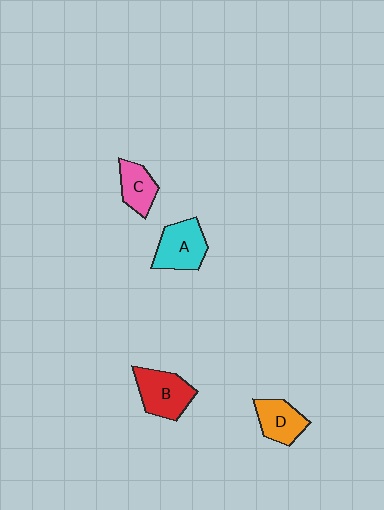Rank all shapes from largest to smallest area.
From largest to smallest: B (red), A (cyan), D (orange), C (pink).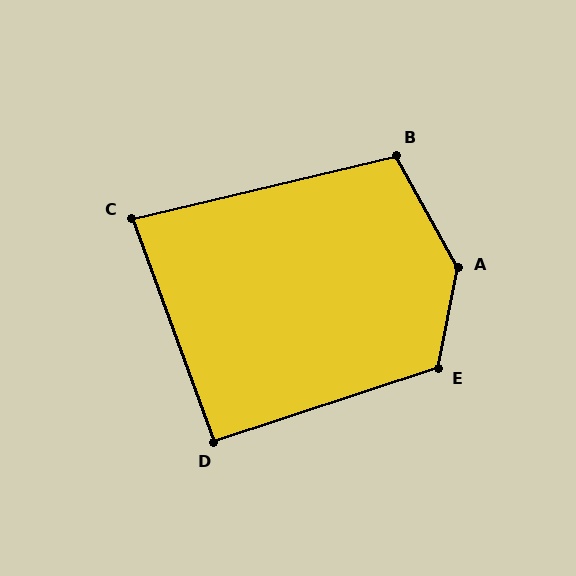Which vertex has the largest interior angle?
A, at approximately 140 degrees.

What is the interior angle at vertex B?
Approximately 105 degrees (obtuse).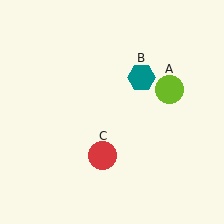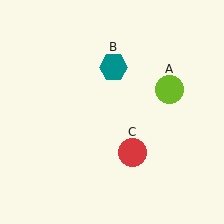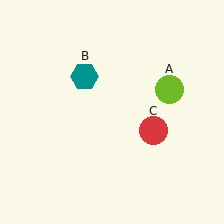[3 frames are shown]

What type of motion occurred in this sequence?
The teal hexagon (object B), red circle (object C) rotated counterclockwise around the center of the scene.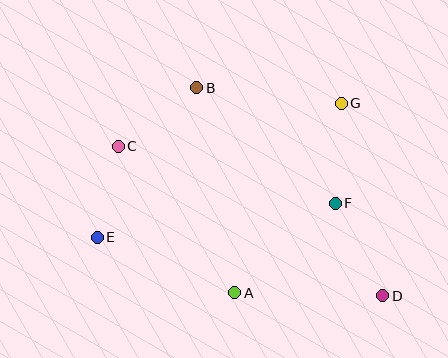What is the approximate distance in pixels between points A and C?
The distance between A and C is approximately 187 pixels.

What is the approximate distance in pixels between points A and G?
The distance between A and G is approximately 217 pixels.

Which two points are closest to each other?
Points C and E are closest to each other.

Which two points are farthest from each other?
Points C and D are farthest from each other.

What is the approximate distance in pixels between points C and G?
The distance between C and G is approximately 227 pixels.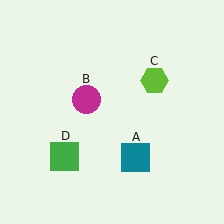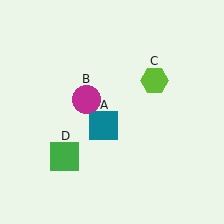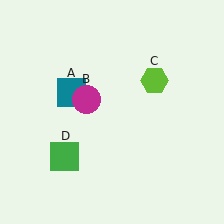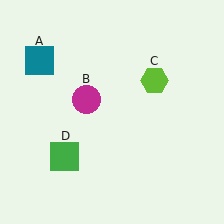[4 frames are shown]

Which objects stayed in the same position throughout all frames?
Magenta circle (object B) and lime hexagon (object C) and green square (object D) remained stationary.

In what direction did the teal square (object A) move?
The teal square (object A) moved up and to the left.